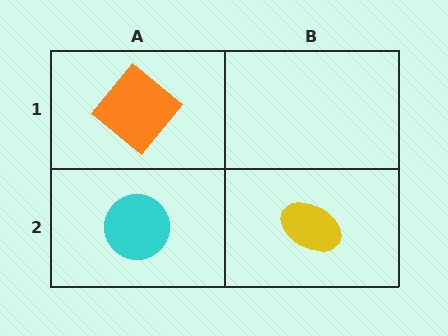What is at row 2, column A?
A cyan circle.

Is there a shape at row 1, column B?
No, that cell is empty.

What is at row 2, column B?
A yellow ellipse.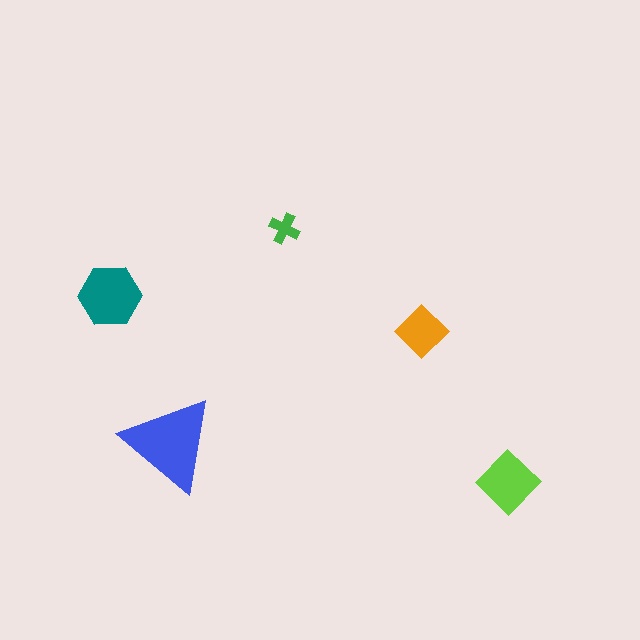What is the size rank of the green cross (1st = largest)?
5th.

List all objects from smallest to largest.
The green cross, the orange diamond, the lime diamond, the teal hexagon, the blue triangle.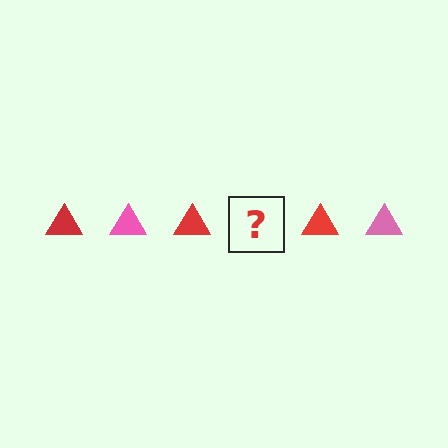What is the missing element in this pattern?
The missing element is a pink triangle.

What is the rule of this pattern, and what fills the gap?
The rule is that the pattern cycles through red, pink triangles. The gap should be filled with a pink triangle.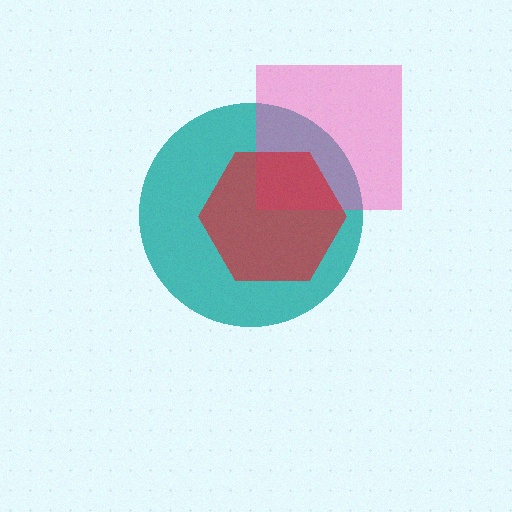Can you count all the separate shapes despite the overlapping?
Yes, there are 3 separate shapes.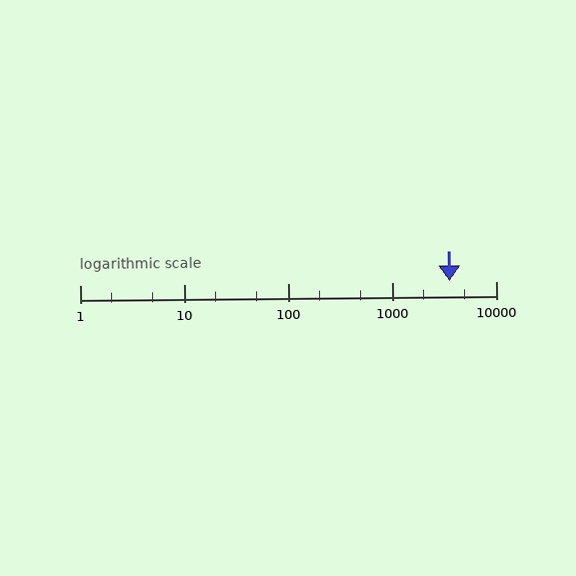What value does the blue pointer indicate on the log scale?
The pointer indicates approximately 3600.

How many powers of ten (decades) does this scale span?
The scale spans 4 decades, from 1 to 10000.